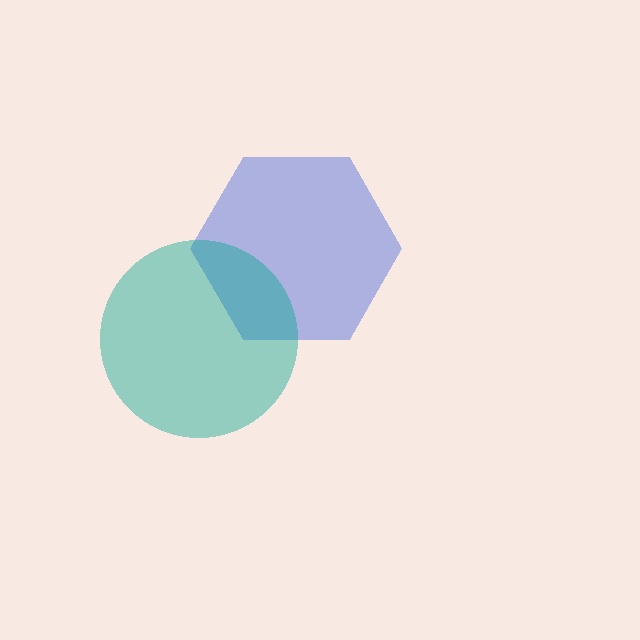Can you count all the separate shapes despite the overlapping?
Yes, there are 2 separate shapes.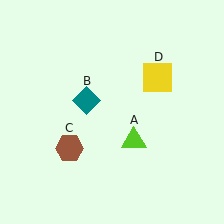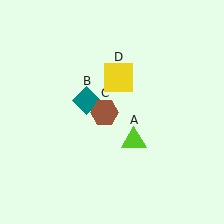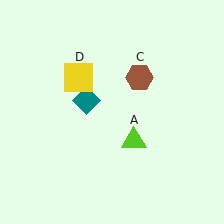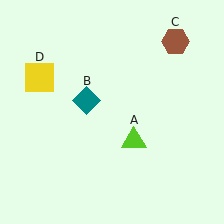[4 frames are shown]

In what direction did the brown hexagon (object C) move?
The brown hexagon (object C) moved up and to the right.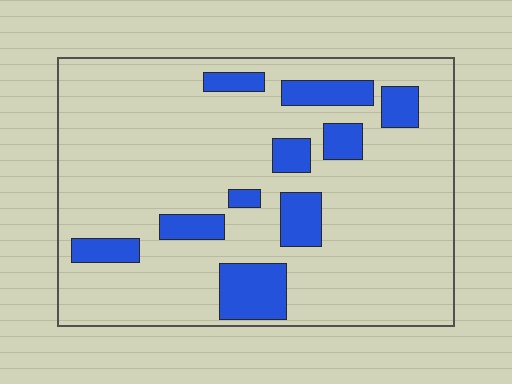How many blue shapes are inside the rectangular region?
10.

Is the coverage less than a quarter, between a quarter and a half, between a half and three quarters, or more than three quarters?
Less than a quarter.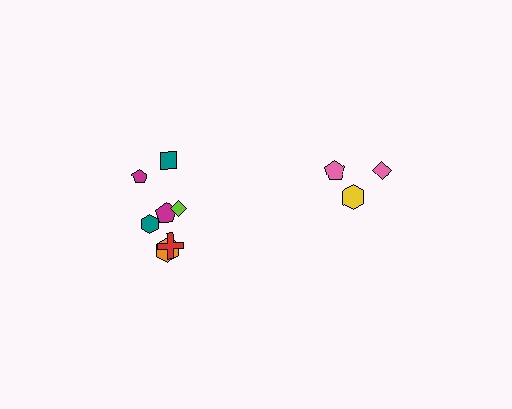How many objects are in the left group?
There are 7 objects.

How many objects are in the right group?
There are 3 objects.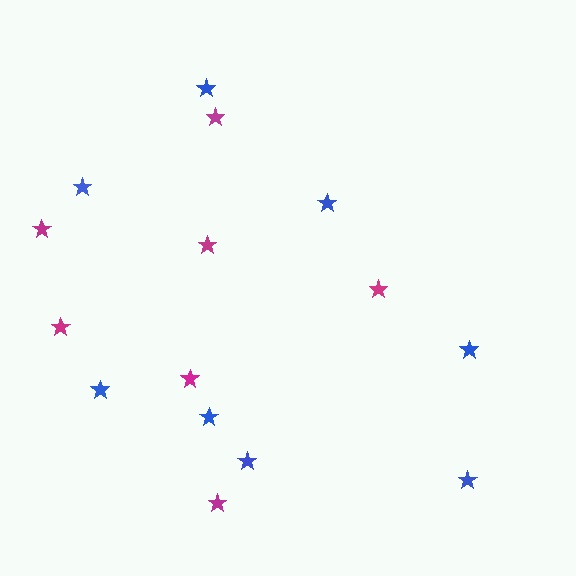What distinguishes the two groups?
There are 2 groups: one group of magenta stars (7) and one group of blue stars (8).